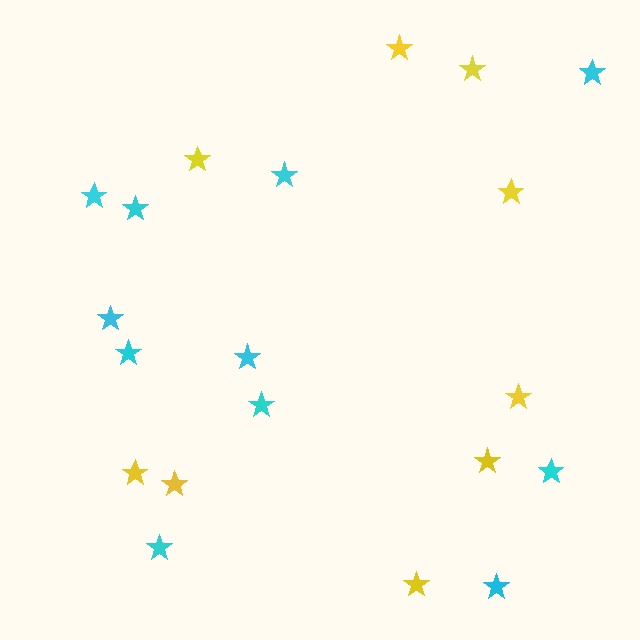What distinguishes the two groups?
There are 2 groups: one group of cyan stars (11) and one group of yellow stars (9).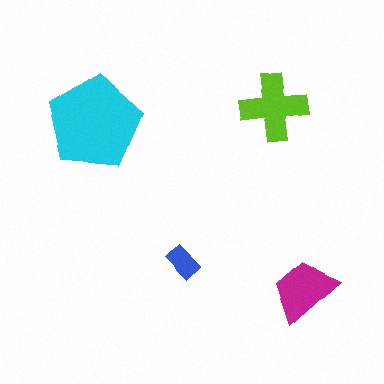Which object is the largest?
The cyan pentagon.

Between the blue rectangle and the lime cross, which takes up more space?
The lime cross.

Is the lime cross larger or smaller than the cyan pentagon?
Smaller.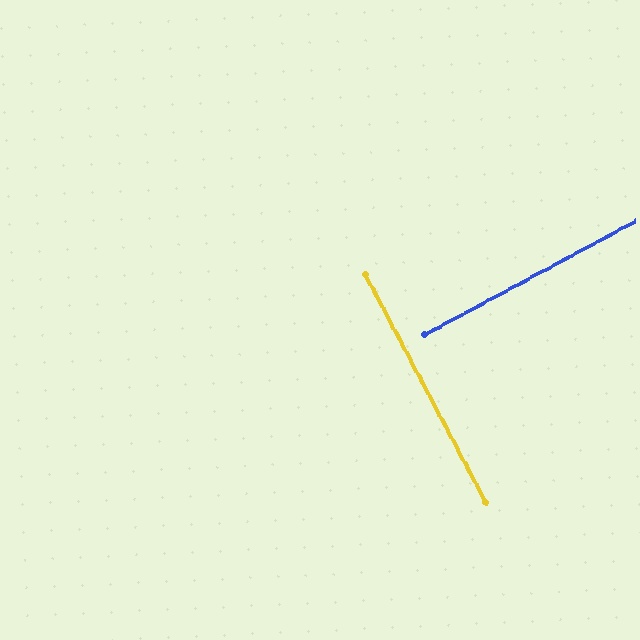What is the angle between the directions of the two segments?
Approximately 89 degrees.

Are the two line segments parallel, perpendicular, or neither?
Perpendicular — they meet at approximately 89°.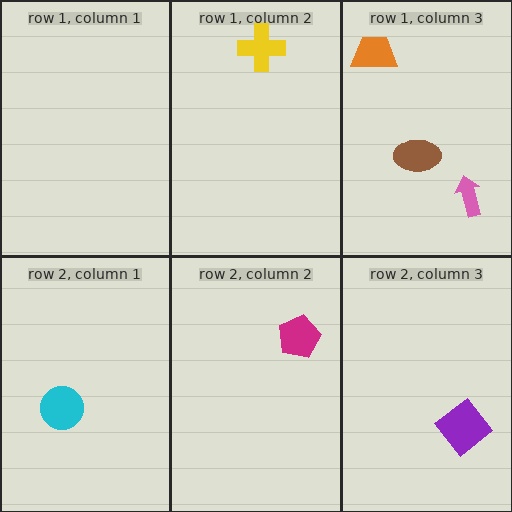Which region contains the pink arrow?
The row 1, column 3 region.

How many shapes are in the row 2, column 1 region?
1.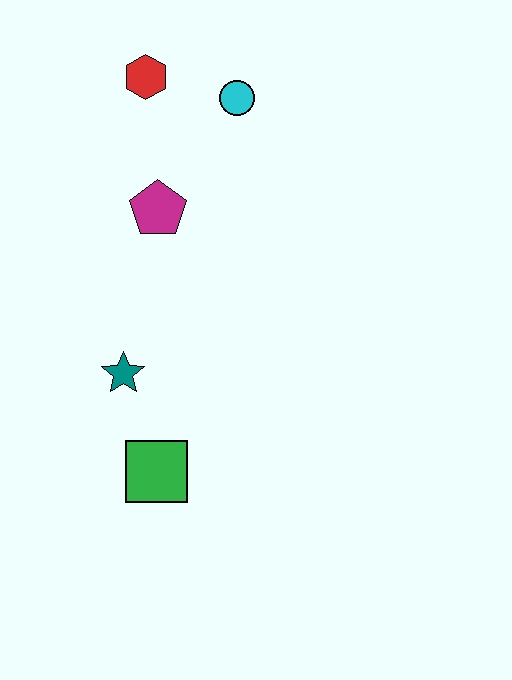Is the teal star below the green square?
No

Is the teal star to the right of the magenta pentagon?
No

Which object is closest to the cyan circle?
The red hexagon is closest to the cyan circle.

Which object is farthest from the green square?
The red hexagon is farthest from the green square.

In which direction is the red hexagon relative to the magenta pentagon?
The red hexagon is above the magenta pentagon.